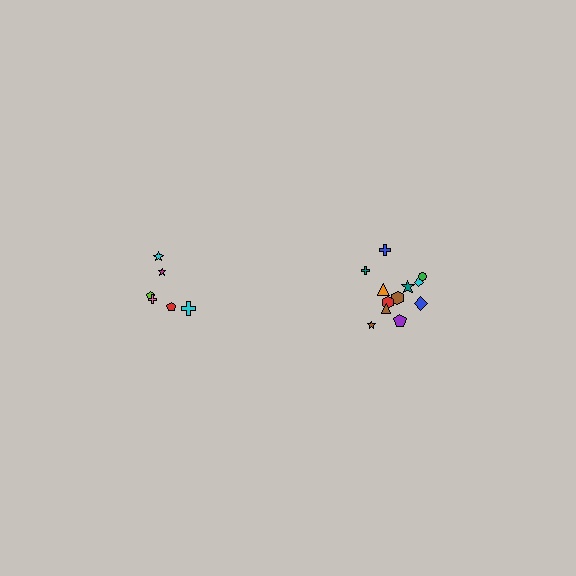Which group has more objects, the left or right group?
The right group.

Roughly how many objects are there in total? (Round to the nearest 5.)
Roughly 20 objects in total.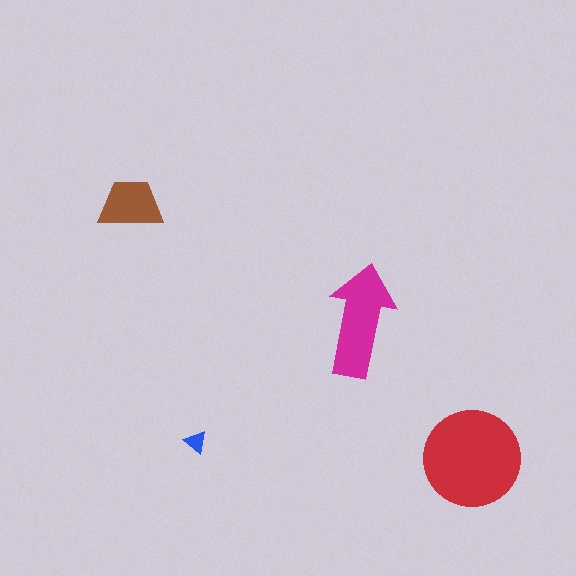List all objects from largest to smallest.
The red circle, the magenta arrow, the brown trapezoid, the blue triangle.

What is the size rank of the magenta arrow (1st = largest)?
2nd.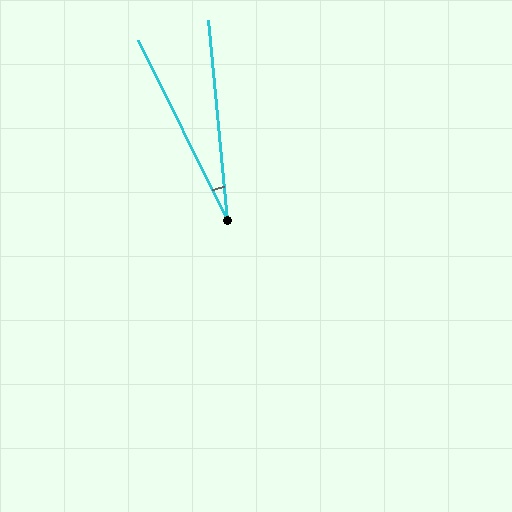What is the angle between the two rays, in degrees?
Approximately 21 degrees.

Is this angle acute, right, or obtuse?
It is acute.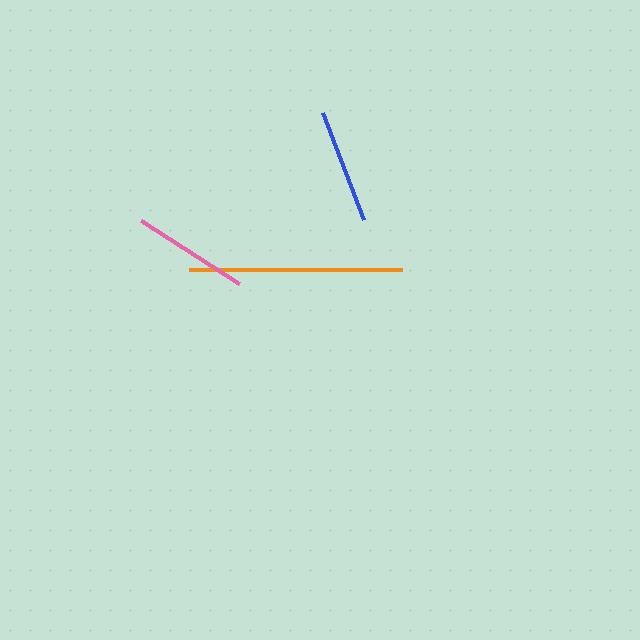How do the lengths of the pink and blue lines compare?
The pink and blue lines are approximately the same length.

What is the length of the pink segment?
The pink segment is approximately 116 pixels long.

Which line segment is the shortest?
The blue line is the shortest at approximately 115 pixels.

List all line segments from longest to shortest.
From longest to shortest: orange, pink, blue.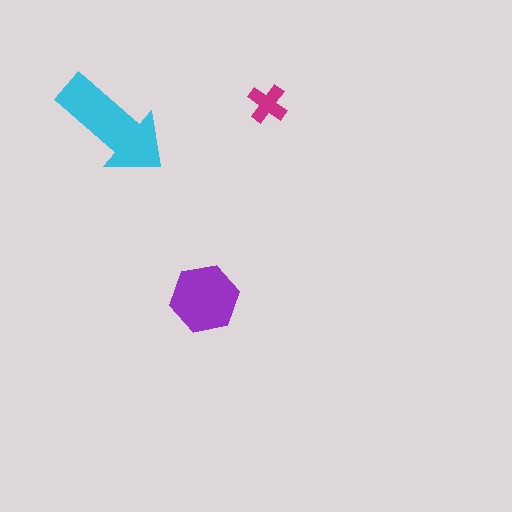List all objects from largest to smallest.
The cyan arrow, the purple hexagon, the magenta cross.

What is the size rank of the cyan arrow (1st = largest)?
1st.